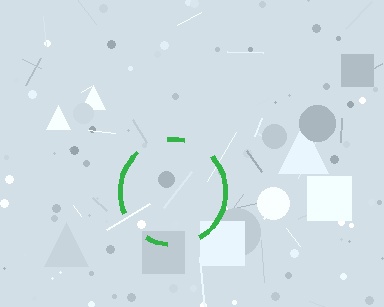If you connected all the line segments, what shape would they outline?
They would outline a circle.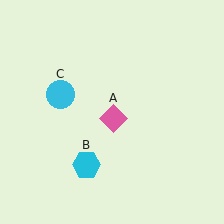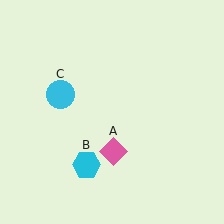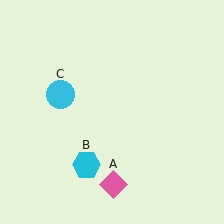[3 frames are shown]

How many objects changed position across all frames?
1 object changed position: pink diamond (object A).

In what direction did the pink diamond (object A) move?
The pink diamond (object A) moved down.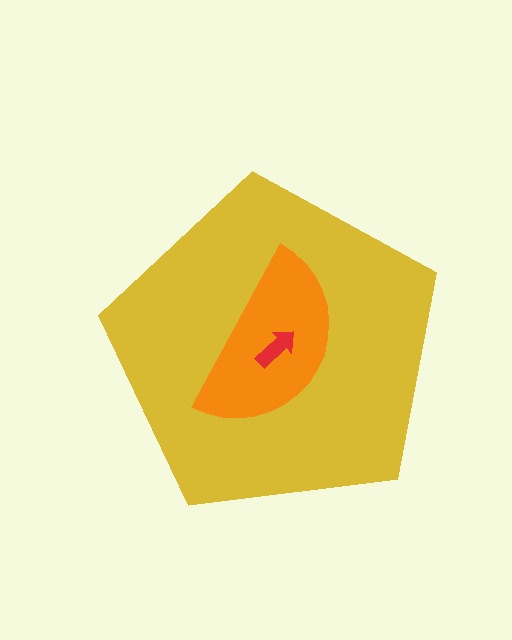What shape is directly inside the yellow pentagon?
The orange semicircle.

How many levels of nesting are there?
3.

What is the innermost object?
The red arrow.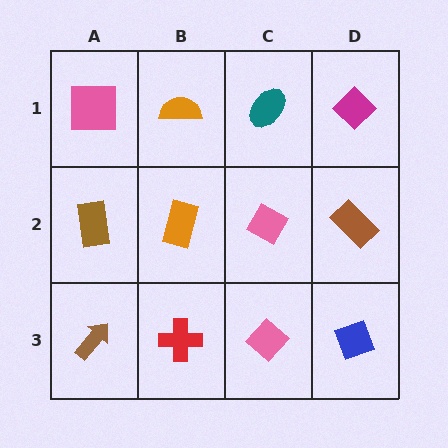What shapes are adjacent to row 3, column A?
A brown rectangle (row 2, column A), a red cross (row 3, column B).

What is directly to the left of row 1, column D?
A teal ellipse.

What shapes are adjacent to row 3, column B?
An orange rectangle (row 2, column B), a brown arrow (row 3, column A), a pink diamond (row 3, column C).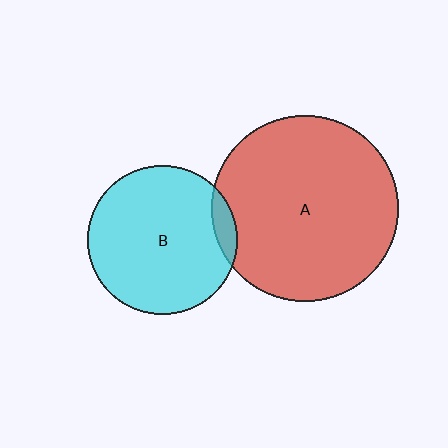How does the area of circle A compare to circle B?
Approximately 1.6 times.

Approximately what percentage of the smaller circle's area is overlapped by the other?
Approximately 5%.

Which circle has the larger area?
Circle A (red).